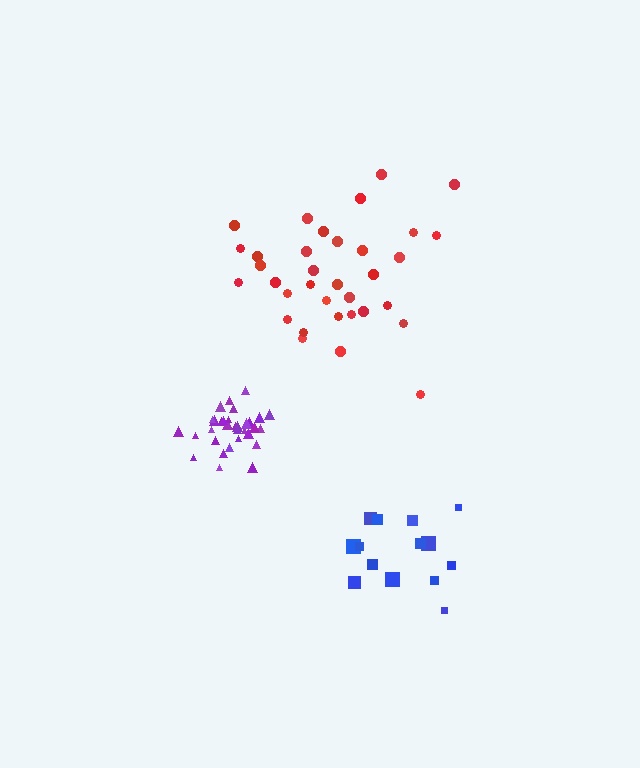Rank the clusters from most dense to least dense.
purple, red, blue.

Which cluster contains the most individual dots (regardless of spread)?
Red (34).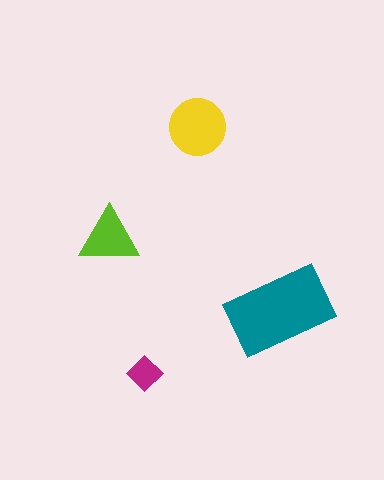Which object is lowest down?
The magenta diamond is bottommost.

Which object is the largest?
The teal rectangle.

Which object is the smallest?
The magenta diamond.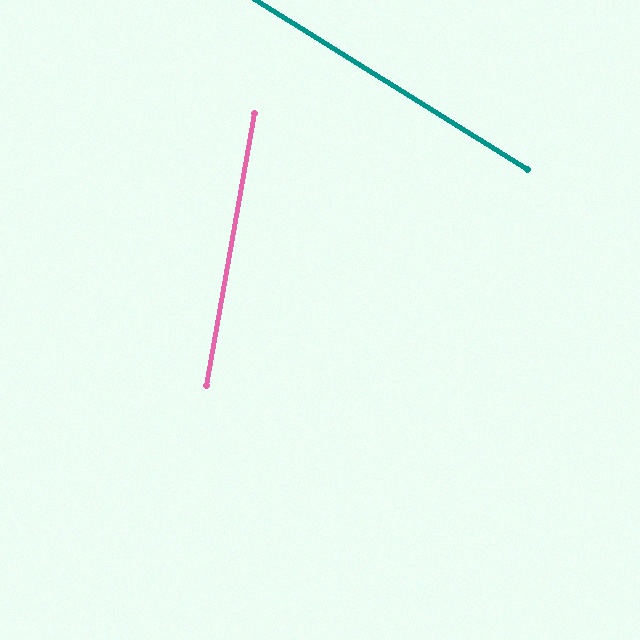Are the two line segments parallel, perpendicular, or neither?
Neither parallel nor perpendicular — they differ by about 68°.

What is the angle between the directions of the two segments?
Approximately 68 degrees.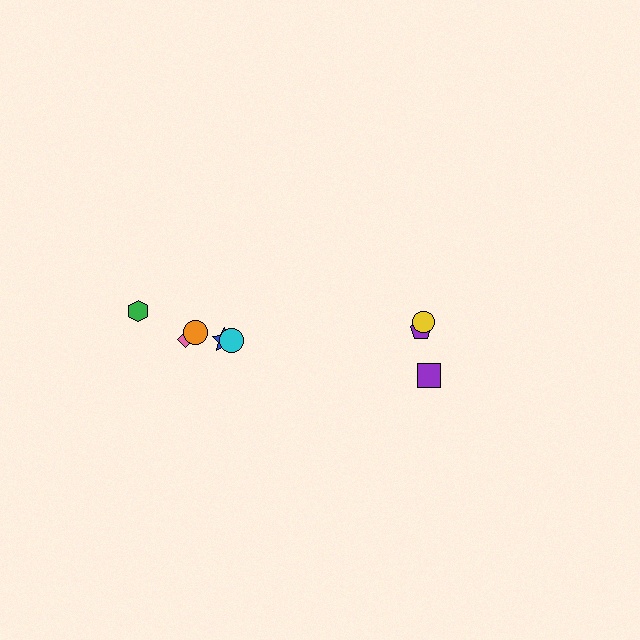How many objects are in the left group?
There are 5 objects.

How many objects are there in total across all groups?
There are 8 objects.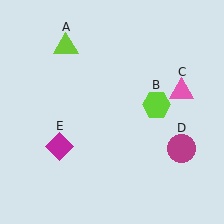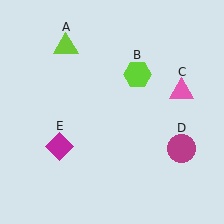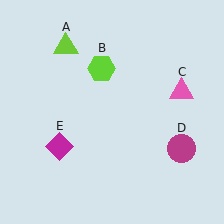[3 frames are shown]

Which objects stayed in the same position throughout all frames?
Lime triangle (object A) and pink triangle (object C) and magenta circle (object D) and magenta diamond (object E) remained stationary.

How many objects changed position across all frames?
1 object changed position: lime hexagon (object B).